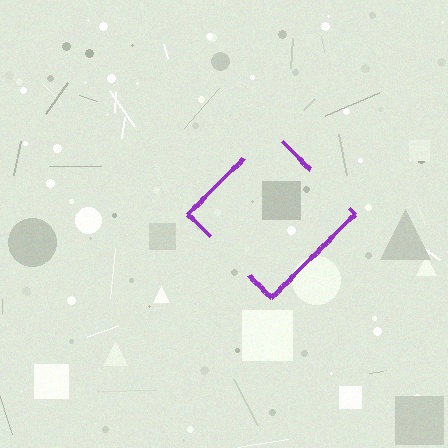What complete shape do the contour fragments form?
The contour fragments form a diamond.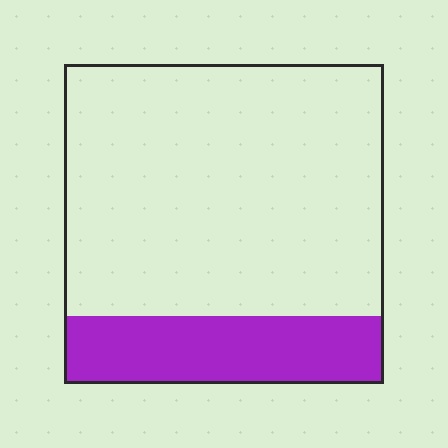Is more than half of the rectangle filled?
No.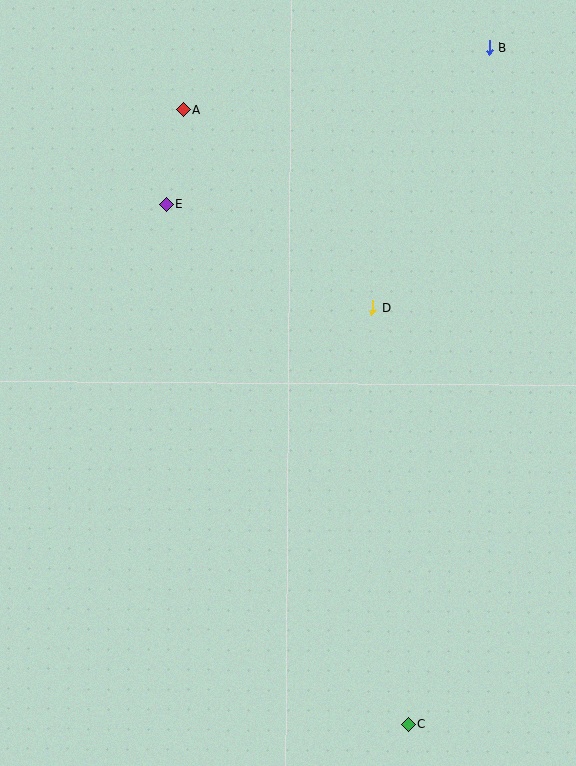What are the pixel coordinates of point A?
Point A is at (183, 110).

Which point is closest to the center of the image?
Point D at (372, 307) is closest to the center.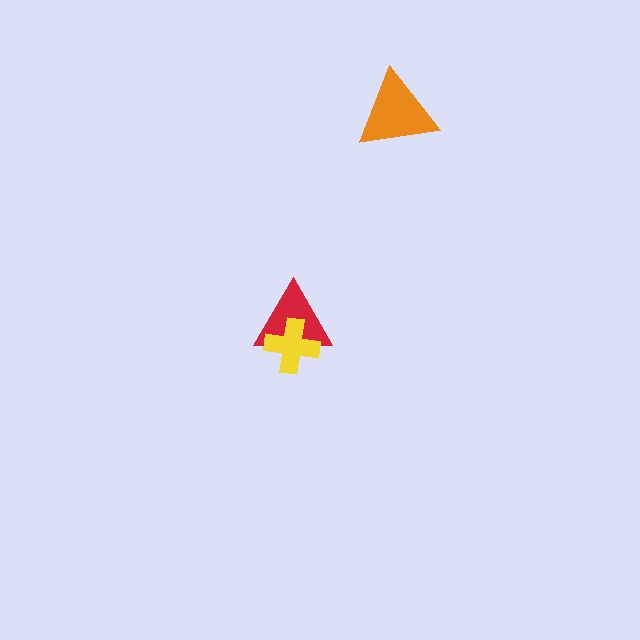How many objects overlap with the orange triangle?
0 objects overlap with the orange triangle.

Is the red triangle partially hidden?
Yes, it is partially covered by another shape.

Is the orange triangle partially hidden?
No, no other shape covers it.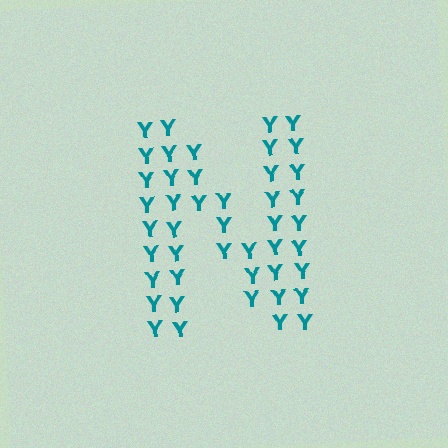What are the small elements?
The small elements are letter Y's.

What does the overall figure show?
The overall figure shows the letter N.